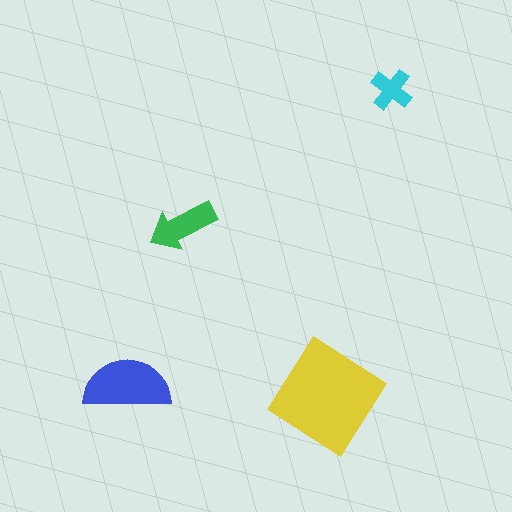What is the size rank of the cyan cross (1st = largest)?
4th.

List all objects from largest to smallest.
The yellow diamond, the blue semicircle, the green arrow, the cyan cross.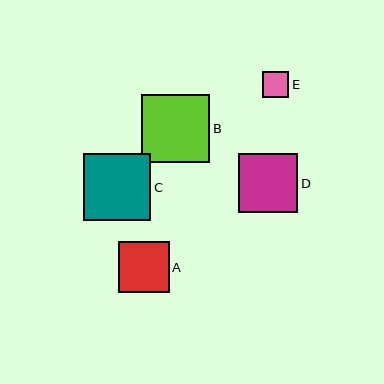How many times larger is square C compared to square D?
Square C is approximately 1.1 times the size of square D.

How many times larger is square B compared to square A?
Square B is approximately 1.3 times the size of square A.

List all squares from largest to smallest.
From largest to smallest: B, C, D, A, E.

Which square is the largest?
Square B is the largest with a size of approximately 68 pixels.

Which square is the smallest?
Square E is the smallest with a size of approximately 26 pixels.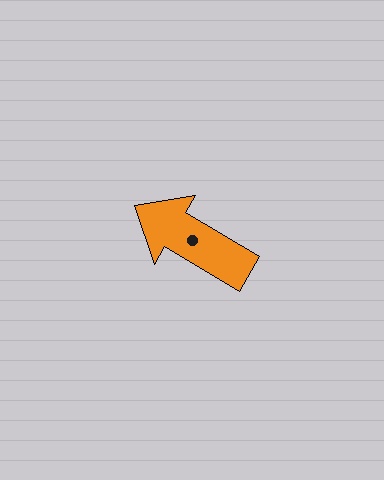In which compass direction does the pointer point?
Northwest.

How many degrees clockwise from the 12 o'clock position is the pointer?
Approximately 301 degrees.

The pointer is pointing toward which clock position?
Roughly 10 o'clock.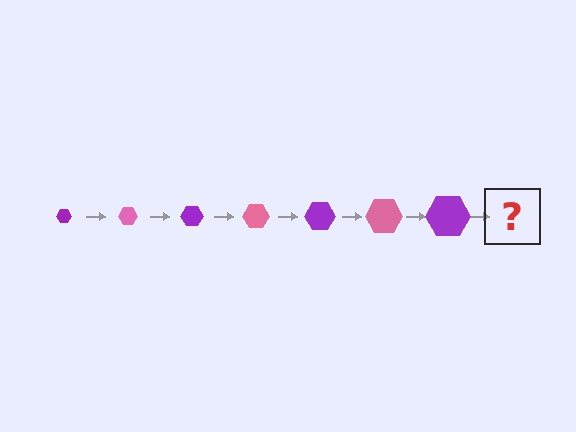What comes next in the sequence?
The next element should be a pink hexagon, larger than the previous one.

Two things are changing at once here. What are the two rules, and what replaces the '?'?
The two rules are that the hexagon grows larger each step and the color cycles through purple and pink. The '?' should be a pink hexagon, larger than the previous one.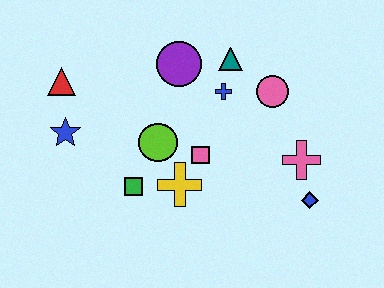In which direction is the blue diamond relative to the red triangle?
The blue diamond is to the right of the red triangle.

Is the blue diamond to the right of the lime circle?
Yes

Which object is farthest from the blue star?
The blue diamond is farthest from the blue star.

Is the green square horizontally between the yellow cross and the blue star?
Yes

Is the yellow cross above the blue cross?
No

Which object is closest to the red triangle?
The blue star is closest to the red triangle.